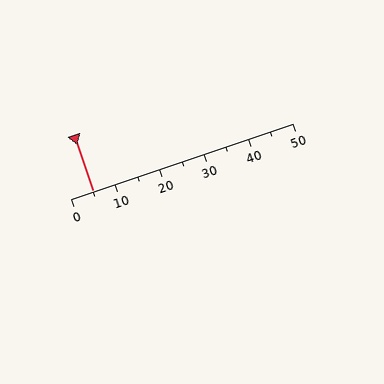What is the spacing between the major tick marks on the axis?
The major ticks are spaced 10 apart.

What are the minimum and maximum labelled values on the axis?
The axis runs from 0 to 50.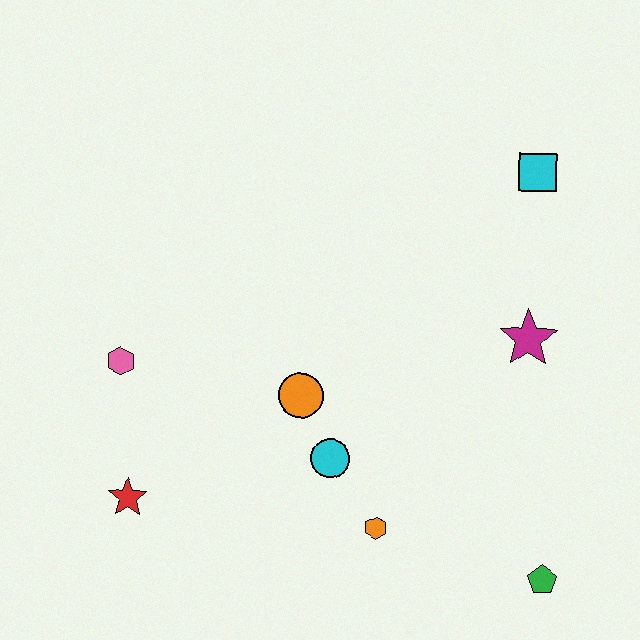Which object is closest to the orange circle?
The cyan circle is closest to the orange circle.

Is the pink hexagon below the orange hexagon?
No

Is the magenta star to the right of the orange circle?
Yes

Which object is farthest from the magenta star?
The red star is farthest from the magenta star.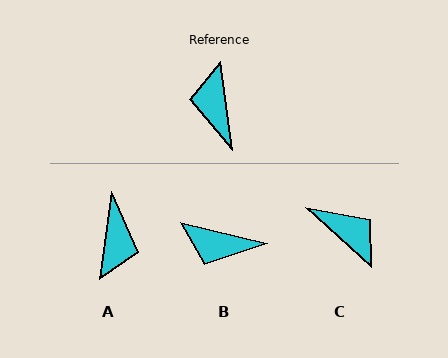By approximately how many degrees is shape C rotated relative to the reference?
Approximately 140 degrees clockwise.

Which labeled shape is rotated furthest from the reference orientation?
A, about 164 degrees away.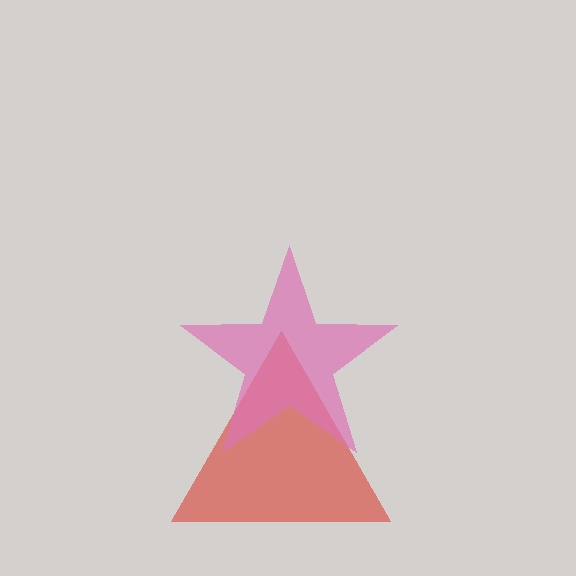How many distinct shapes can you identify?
There are 2 distinct shapes: a red triangle, a pink star.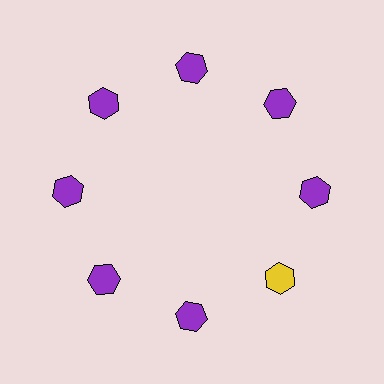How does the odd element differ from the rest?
It has a different color: yellow instead of purple.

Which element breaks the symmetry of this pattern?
The yellow hexagon at roughly the 4 o'clock position breaks the symmetry. All other shapes are purple hexagons.